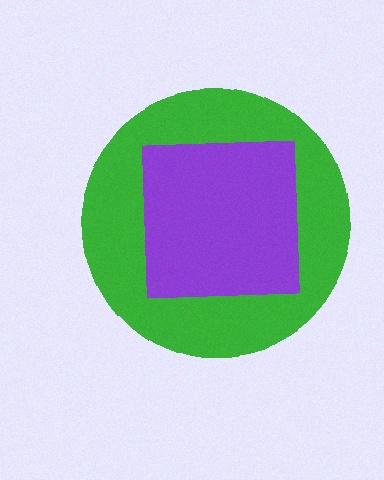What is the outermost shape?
The green circle.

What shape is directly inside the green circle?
The purple square.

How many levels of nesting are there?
2.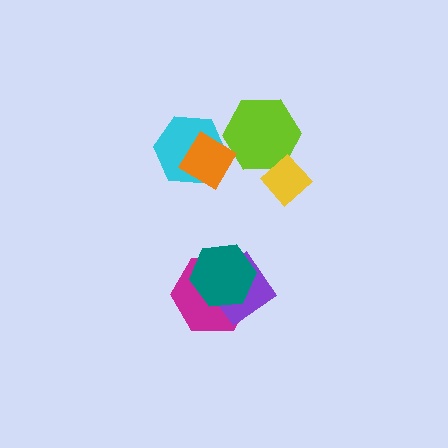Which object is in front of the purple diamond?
The teal hexagon is in front of the purple diamond.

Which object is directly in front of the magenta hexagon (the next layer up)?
The purple diamond is directly in front of the magenta hexagon.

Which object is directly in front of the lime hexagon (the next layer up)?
The orange diamond is directly in front of the lime hexagon.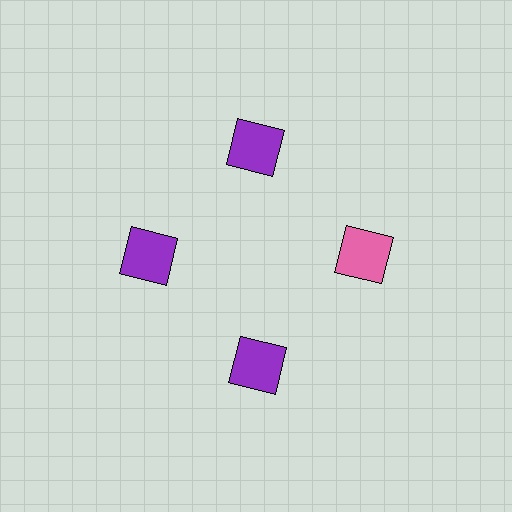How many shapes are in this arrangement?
There are 4 shapes arranged in a ring pattern.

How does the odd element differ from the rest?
It has a different color: pink instead of purple.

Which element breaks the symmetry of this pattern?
The pink square at roughly the 3 o'clock position breaks the symmetry. All other shapes are purple squares.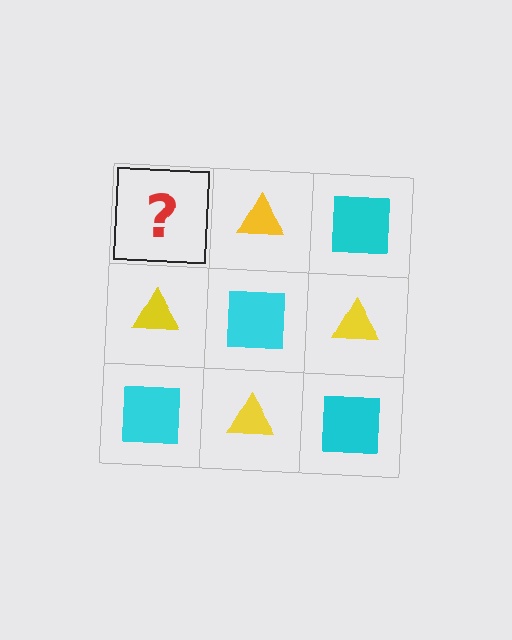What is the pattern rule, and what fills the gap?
The rule is that it alternates cyan square and yellow triangle in a checkerboard pattern. The gap should be filled with a cyan square.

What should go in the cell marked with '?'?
The missing cell should contain a cyan square.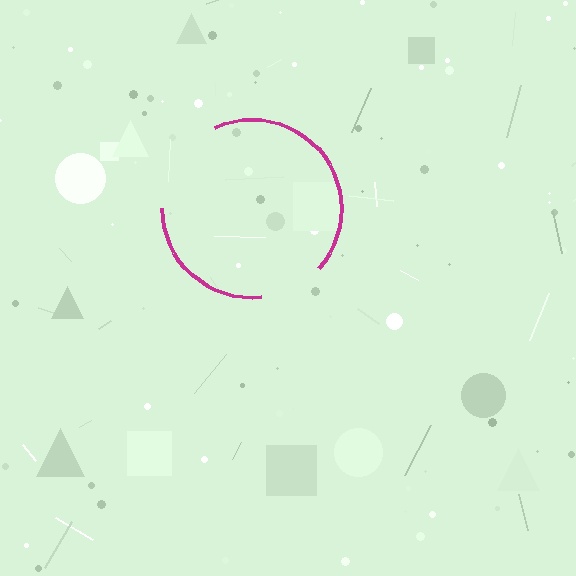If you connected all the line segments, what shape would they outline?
They would outline a circle.